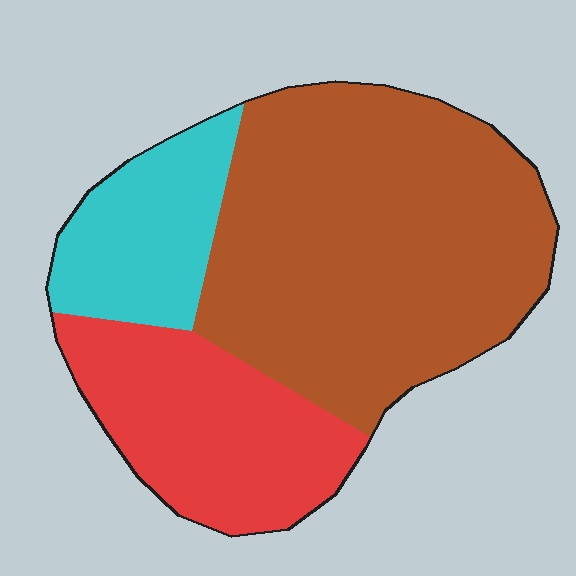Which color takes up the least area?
Cyan, at roughly 15%.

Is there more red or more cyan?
Red.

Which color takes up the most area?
Brown, at roughly 55%.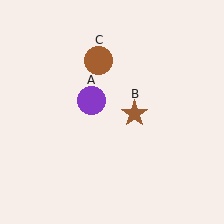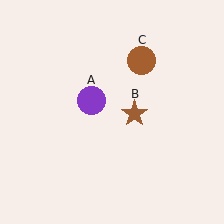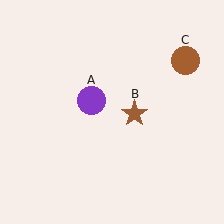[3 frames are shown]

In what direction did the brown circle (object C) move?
The brown circle (object C) moved right.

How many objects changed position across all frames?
1 object changed position: brown circle (object C).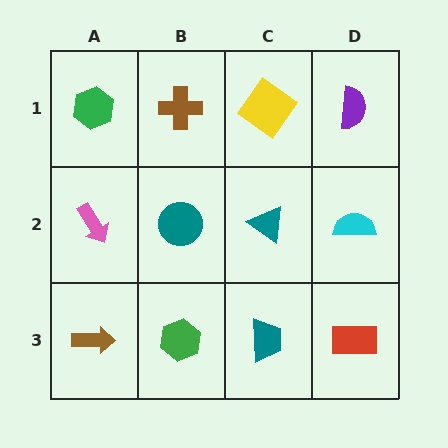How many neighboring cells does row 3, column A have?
2.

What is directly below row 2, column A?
A brown arrow.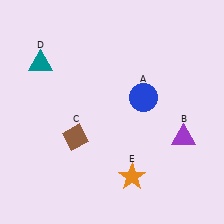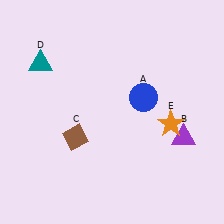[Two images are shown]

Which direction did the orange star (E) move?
The orange star (E) moved up.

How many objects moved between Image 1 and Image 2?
1 object moved between the two images.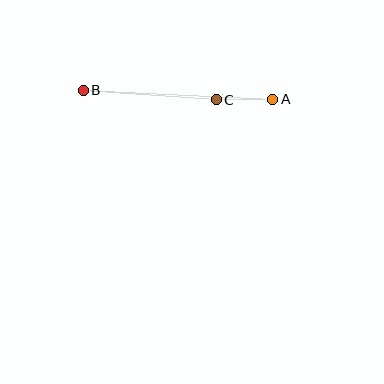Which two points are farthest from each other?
Points A and B are farthest from each other.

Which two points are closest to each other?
Points A and C are closest to each other.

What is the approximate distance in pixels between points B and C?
The distance between B and C is approximately 133 pixels.